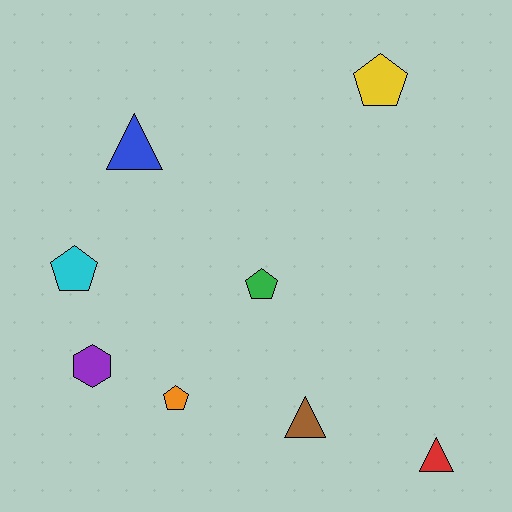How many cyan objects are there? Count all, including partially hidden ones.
There is 1 cyan object.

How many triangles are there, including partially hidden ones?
There are 3 triangles.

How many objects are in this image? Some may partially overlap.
There are 8 objects.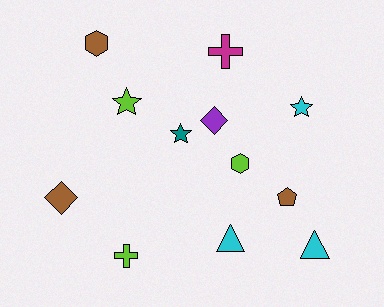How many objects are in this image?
There are 12 objects.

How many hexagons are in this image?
There are 2 hexagons.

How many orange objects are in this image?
There are no orange objects.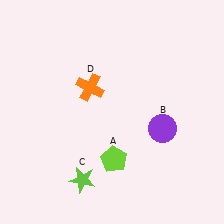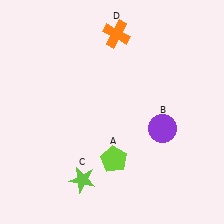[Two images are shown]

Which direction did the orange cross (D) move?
The orange cross (D) moved up.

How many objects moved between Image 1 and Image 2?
1 object moved between the two images.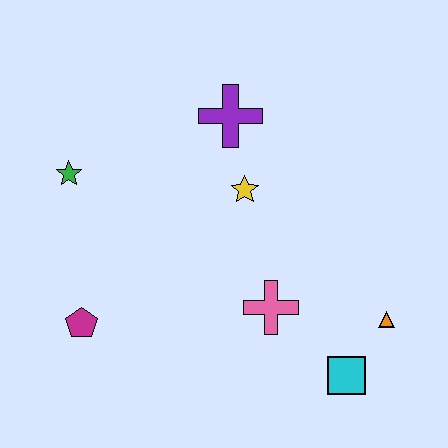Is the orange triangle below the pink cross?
Yes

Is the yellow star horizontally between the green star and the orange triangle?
Yes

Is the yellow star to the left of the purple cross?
No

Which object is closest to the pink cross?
The cyan square is closest to the pink cross.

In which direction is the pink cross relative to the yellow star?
The pink cross is below the yellow star.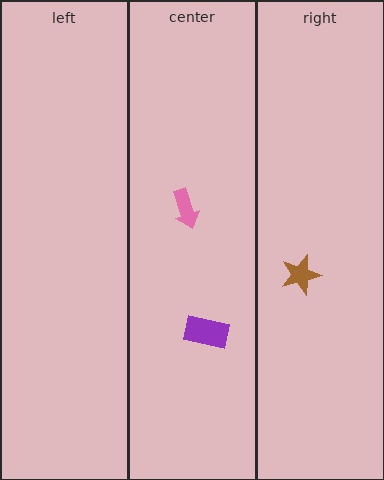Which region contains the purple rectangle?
The center region.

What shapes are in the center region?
The purple rectangle, the pink arrow.